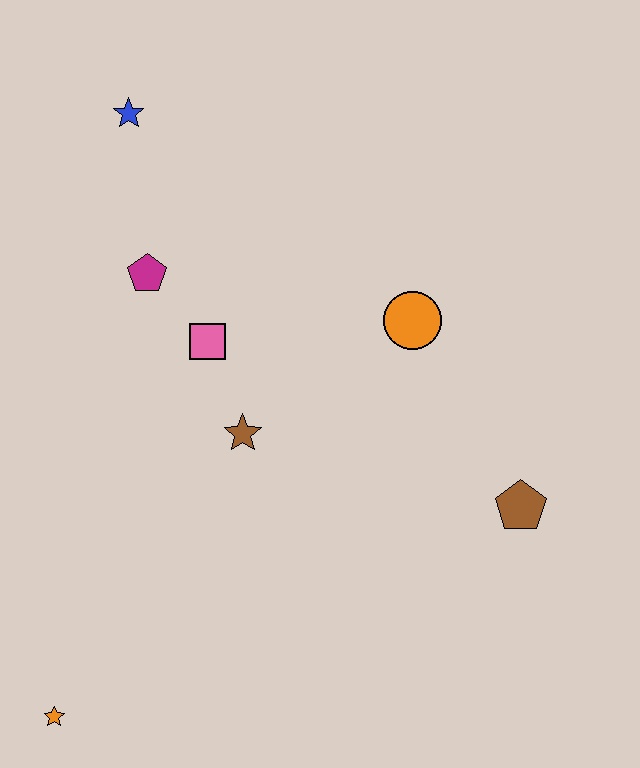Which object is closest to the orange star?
The brown star is closest to the orange star.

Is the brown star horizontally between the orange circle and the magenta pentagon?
Yes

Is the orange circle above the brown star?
Yes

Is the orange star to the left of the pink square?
Yes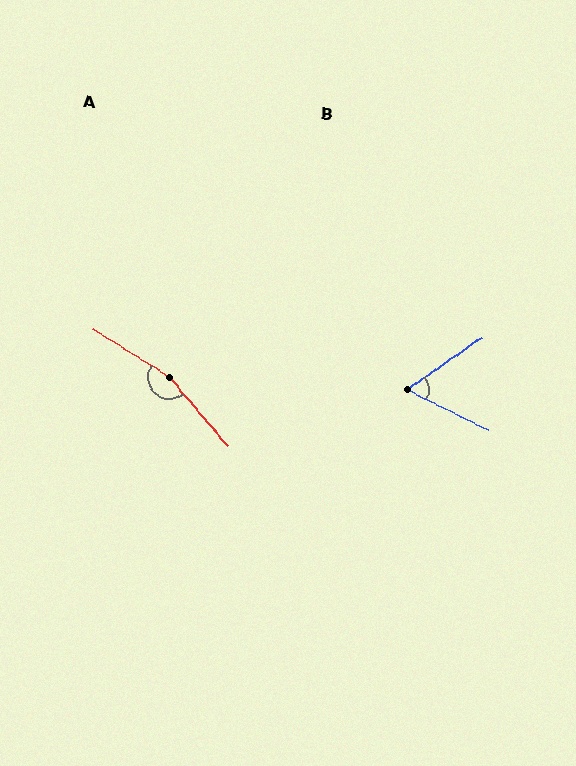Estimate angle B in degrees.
Approximately 61 degrees.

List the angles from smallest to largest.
B (61°), A (162°).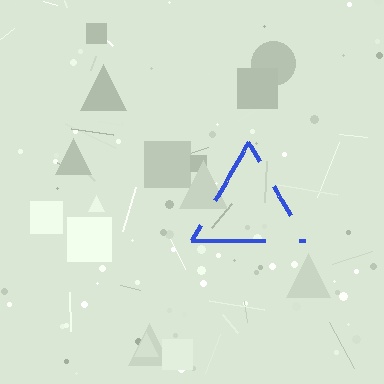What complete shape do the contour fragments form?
The contour fragments form a triangle.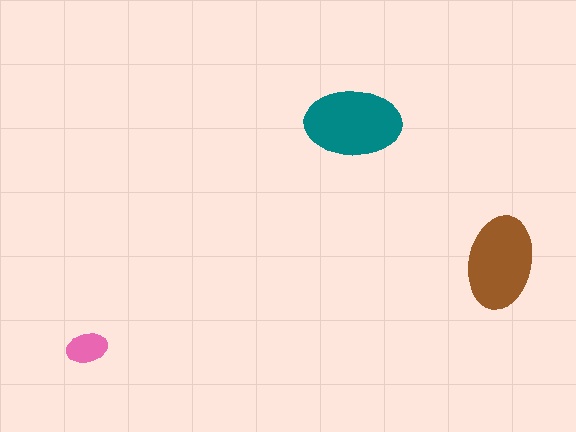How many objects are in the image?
There are 3 objects in the image.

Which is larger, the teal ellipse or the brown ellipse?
The teal one.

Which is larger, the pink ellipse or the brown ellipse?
The brown one.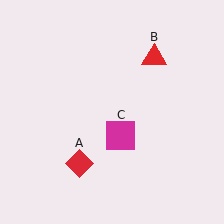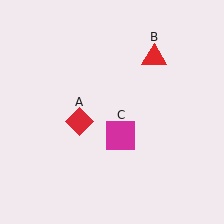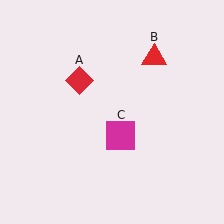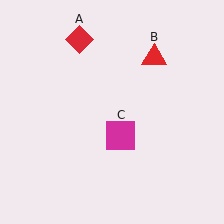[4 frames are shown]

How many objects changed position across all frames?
1 object changed position: red diamond (object A).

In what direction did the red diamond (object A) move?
The red diamond (object A) moved up.